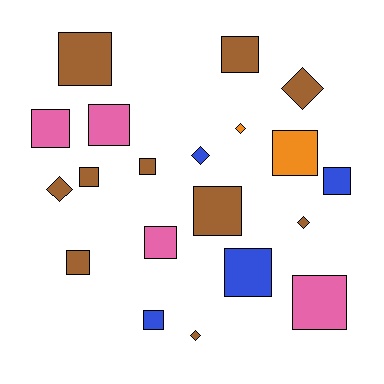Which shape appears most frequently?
Square, with 14 objects.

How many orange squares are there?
There is 1 orange square.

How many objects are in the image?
There are 20 objects.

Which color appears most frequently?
Brown, with 10 objects.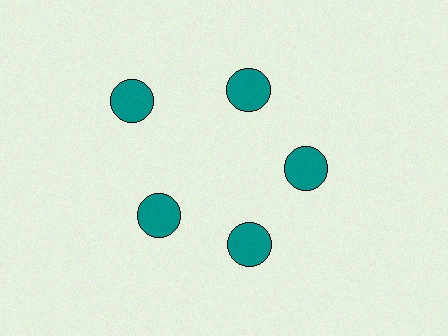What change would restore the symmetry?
The symmetry would be restored by moving it inward, back onto the ring so that all 5 circles sit at equal angles and equal distance from the center.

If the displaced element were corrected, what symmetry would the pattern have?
It would have 5-fold rotational symmetry — the pattern would map onto itself every 72 degrees.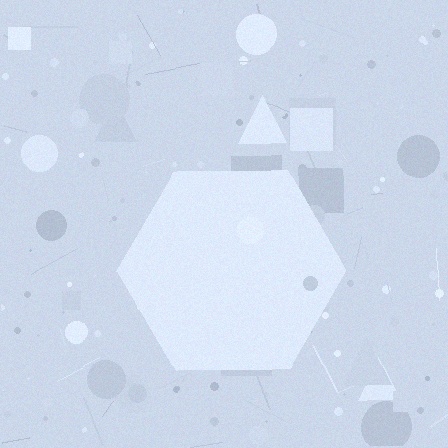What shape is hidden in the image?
A hexagon is hidden in the image.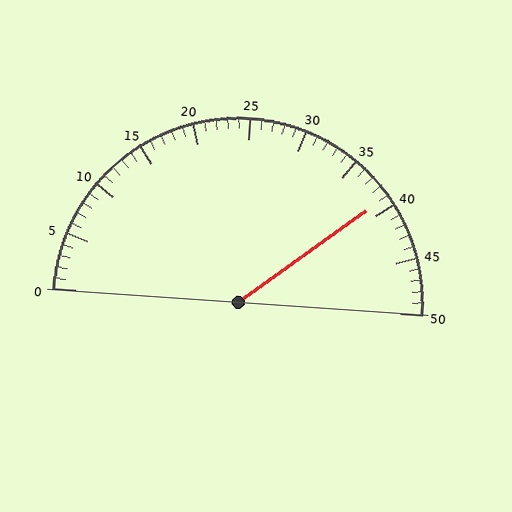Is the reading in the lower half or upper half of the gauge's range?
The reading is in the upper half of the range (0 to 50).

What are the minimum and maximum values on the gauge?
The gauge ranges from 0 to 50.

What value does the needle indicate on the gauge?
The needle indicates approximately 39.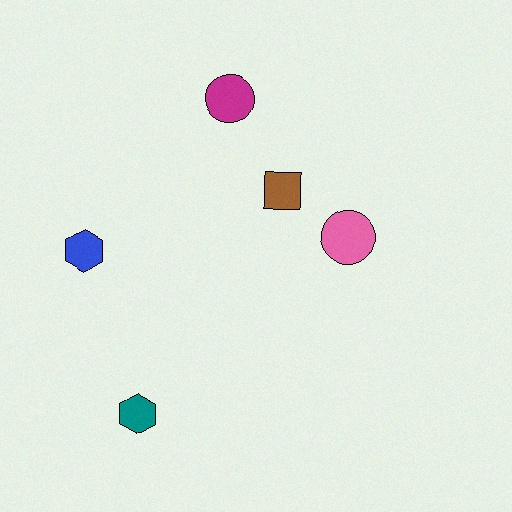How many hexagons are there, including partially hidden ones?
There are 2 hexagons.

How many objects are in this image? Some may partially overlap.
There are 5 objects.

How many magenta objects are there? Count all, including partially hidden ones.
There is 1 magenta object.